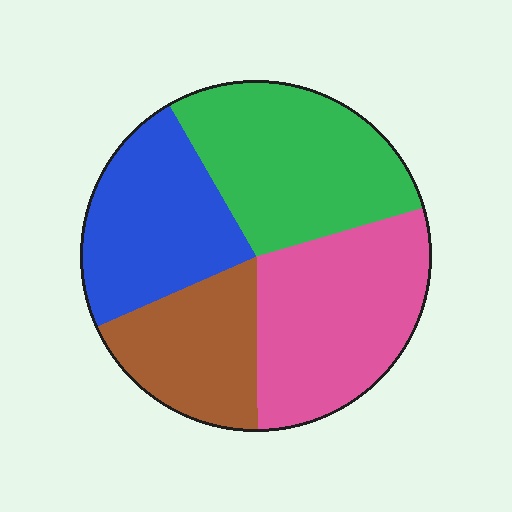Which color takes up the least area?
Brown, at roughly 20%.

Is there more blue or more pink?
Pink.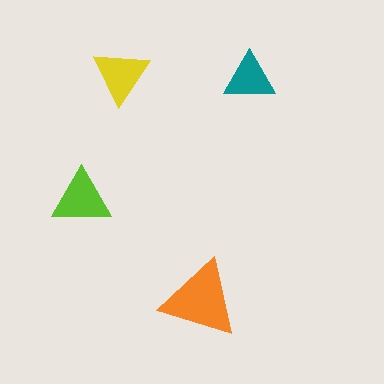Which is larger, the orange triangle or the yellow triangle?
The orange one.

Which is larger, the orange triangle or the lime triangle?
The orange one.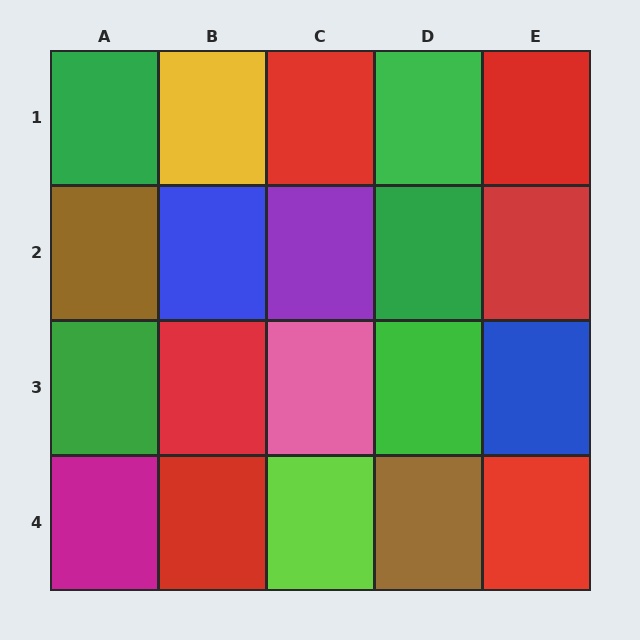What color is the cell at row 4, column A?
Magenta.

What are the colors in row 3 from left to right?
Green, red, pink, green, blue.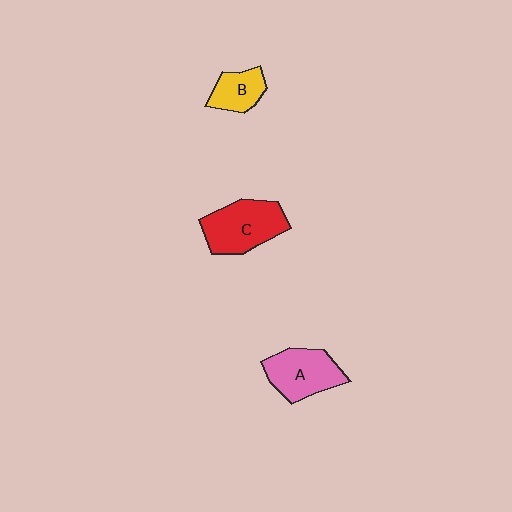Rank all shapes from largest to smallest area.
From largest to smallest: C (red), A (pink), B (yellow).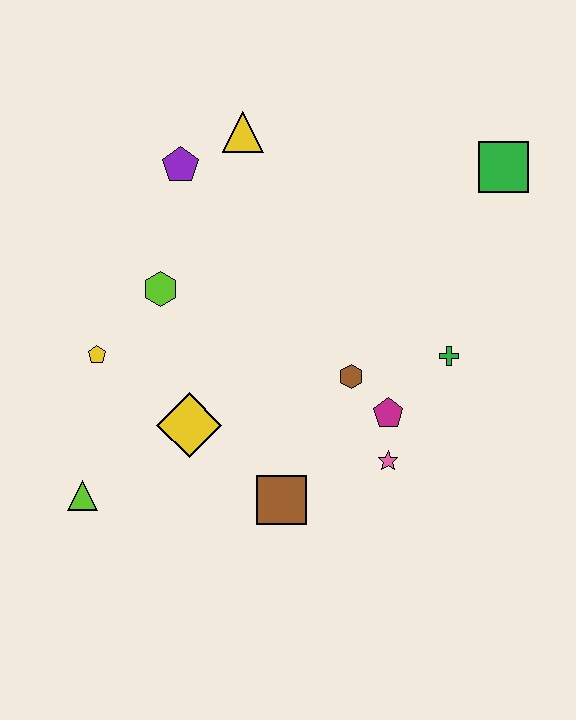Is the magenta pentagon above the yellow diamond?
Yes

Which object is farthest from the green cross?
The lime triangle is farthest from the green cross.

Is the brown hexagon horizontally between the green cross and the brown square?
Yes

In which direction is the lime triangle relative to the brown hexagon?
The lime triangle is to the left of the brown hexagon.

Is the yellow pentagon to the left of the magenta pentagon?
Yes